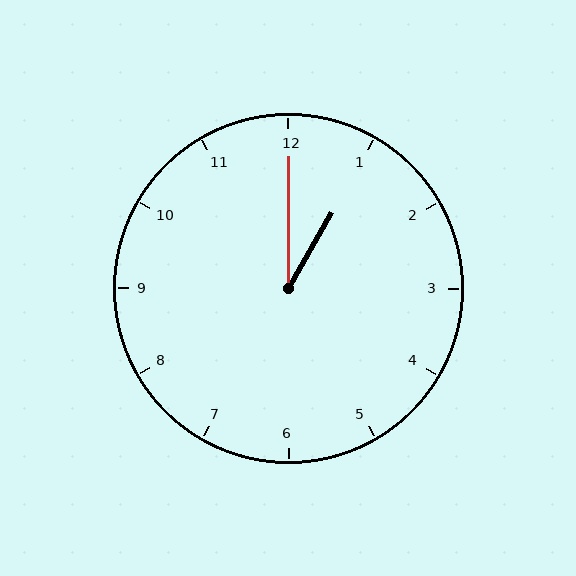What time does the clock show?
1:00.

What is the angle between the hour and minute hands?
Approximately 30 degrees.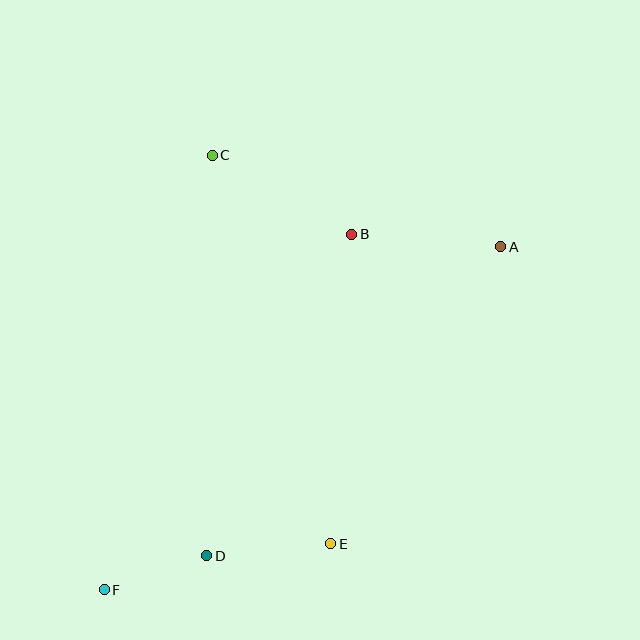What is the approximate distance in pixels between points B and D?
The distance between B and D is approximately 353 pixels.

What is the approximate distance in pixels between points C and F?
The distance between C and F is approximately 448 pixels.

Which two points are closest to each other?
Points D and F are closest to each other.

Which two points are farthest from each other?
Points A and F are farthest from each other.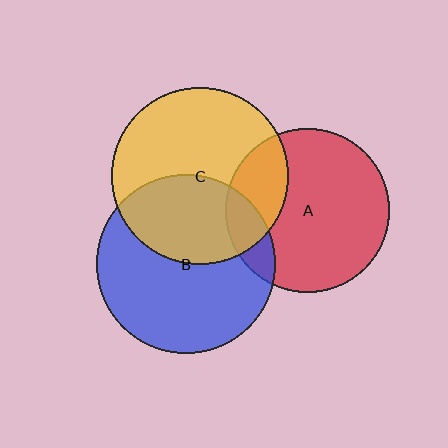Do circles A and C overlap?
Yes.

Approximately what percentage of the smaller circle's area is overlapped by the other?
Approximately 25%.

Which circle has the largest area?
Circle B (blue).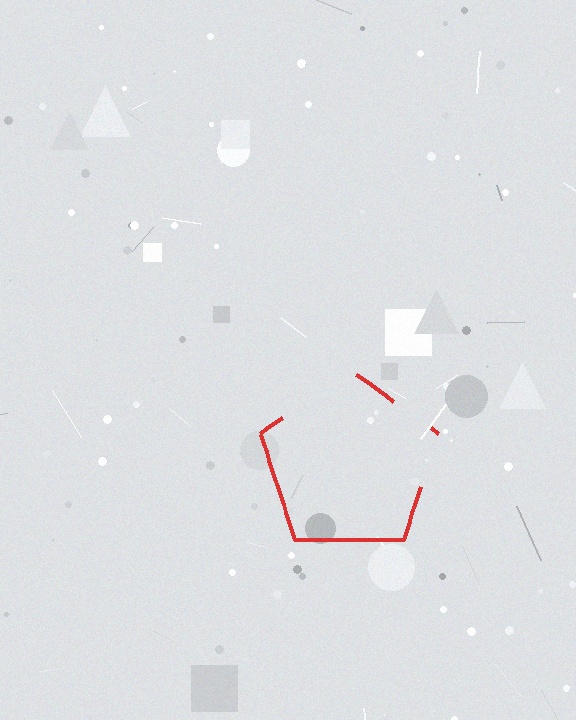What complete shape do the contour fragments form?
The contour fragments form a pentagon.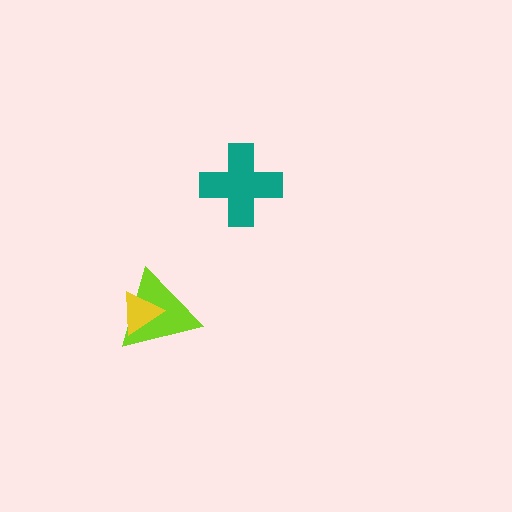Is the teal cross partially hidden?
No, no other shape covers it.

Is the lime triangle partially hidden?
Yes, it is partially covered by another shape.